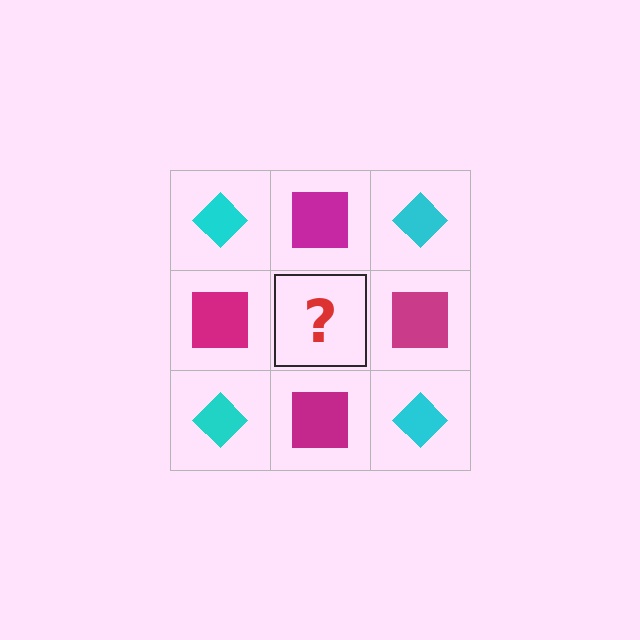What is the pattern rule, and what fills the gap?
The rule is that it alternates cyan diamond and magenta square in a checkerboard pattern. The gap should be filled with a cyan diamond.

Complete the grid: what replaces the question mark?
The question mark should be replaced with a cyan diamond.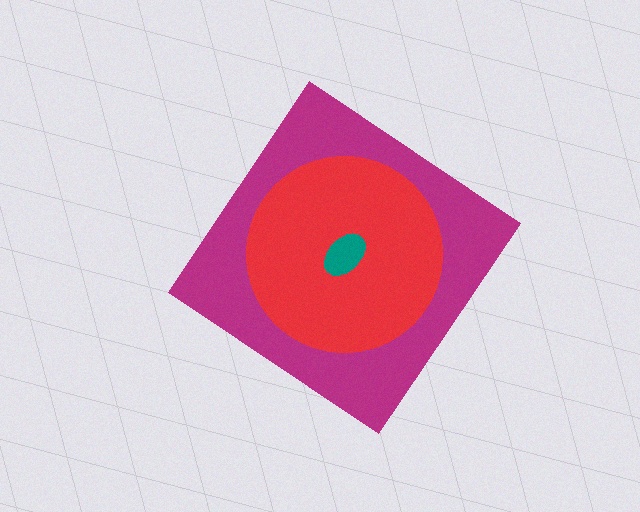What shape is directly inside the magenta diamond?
The red circle.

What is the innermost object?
The teal ellipse.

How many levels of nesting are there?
3.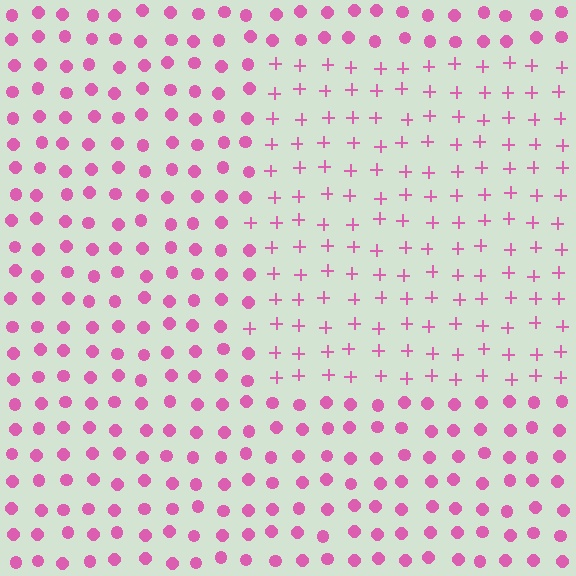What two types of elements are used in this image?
The image uses plus signs inside the rectangle region and circles outside it.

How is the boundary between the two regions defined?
The boundary is defined by a change in element shape: plus signs inside vs. circles outside. All elements share the same color and spacing.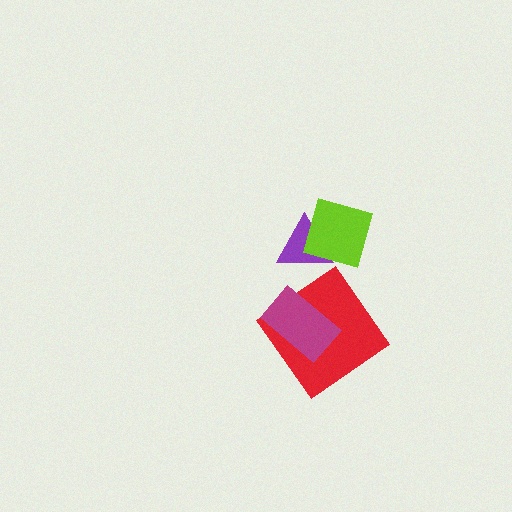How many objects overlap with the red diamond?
1 object overlaps with the red diamond.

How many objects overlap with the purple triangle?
1 object overlaps with the purple triangle.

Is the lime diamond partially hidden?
No, no other shape covers it.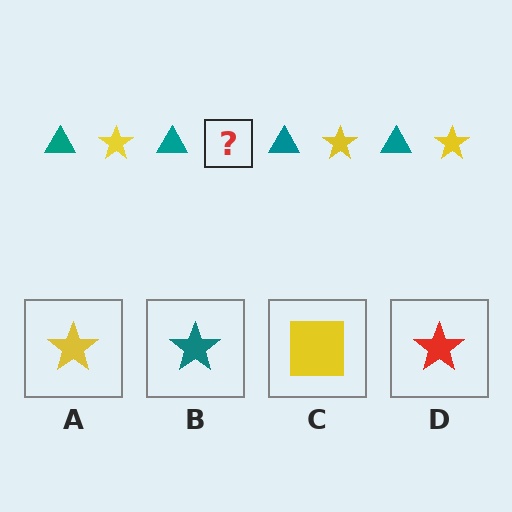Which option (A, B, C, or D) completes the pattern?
A.